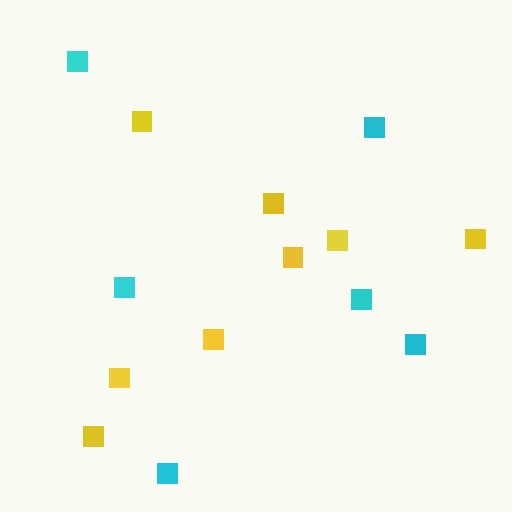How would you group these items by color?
There are 2 groups: one group of yellow squares (8) and one group of cyan squares (6).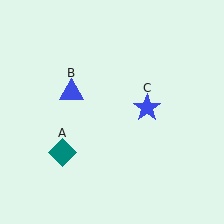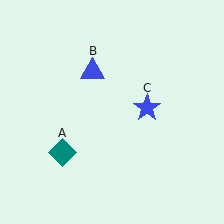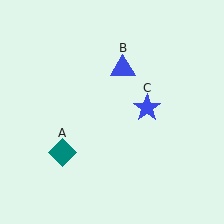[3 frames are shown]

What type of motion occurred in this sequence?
The blue triangle (object B) rotated clockwise around the center of the scene.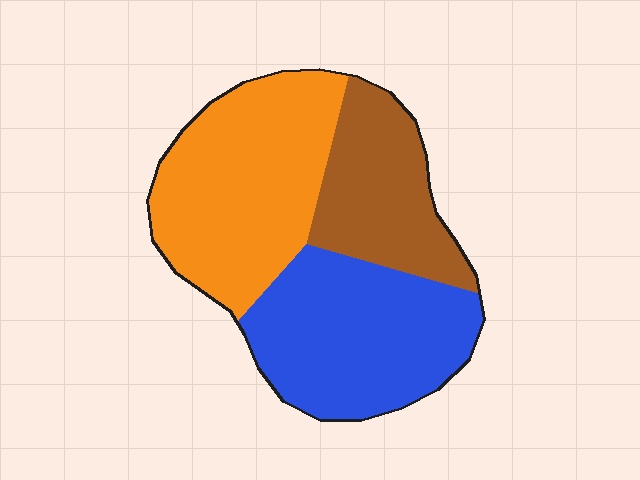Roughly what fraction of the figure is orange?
Orange takes up about two fifths (2/5) of the figure.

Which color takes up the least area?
Brown, at roughly 25%.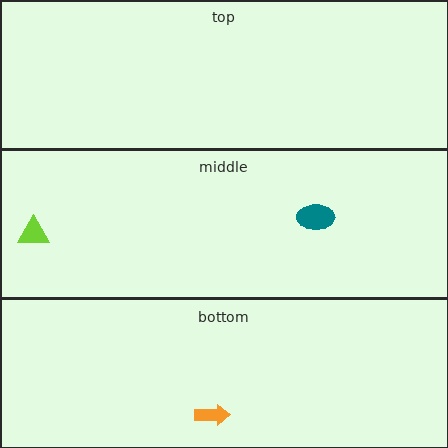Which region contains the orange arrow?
The bottom region.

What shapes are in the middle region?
The teal ellipse, the lime triangle.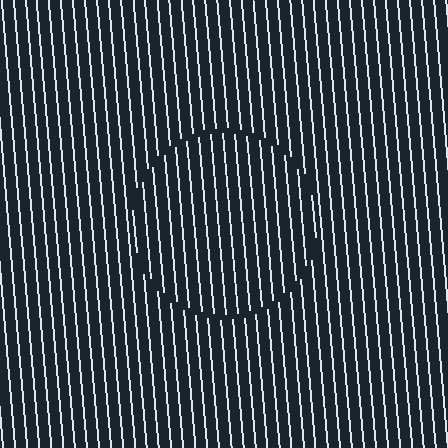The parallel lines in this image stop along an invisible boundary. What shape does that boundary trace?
An illusory circle. The interior of the shape contains the same grating, shifted by half a period — the contour is defined by the phase discontinuity where line-ends from the inner and outer gratings abut.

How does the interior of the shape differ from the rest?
The interior of the shape contains the same grating, shifted by half a period — the contour is defined by the phase discontinuity where line-ends from the inner and outer gratings abut.